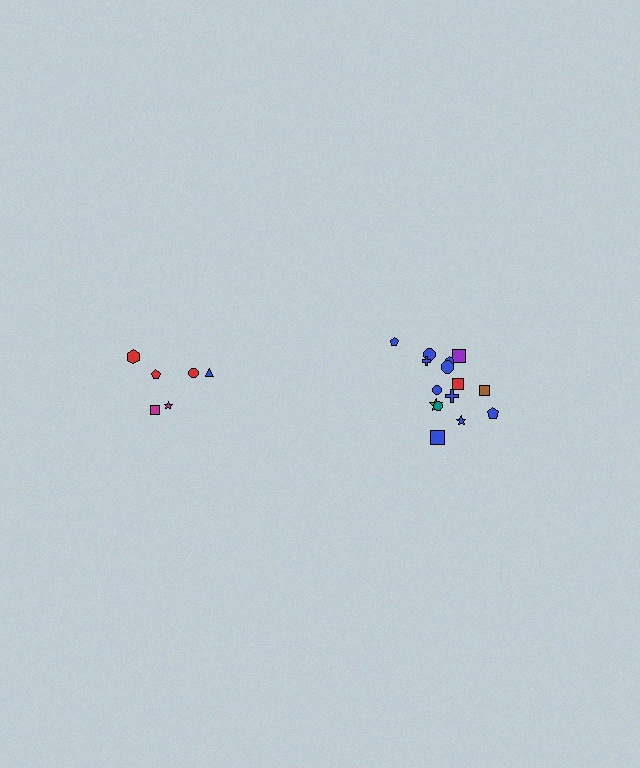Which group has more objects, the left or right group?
The right group.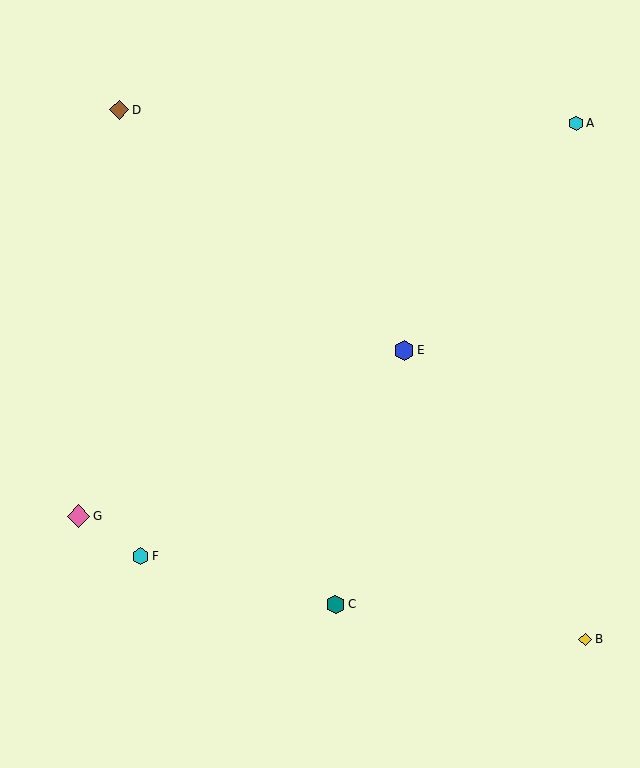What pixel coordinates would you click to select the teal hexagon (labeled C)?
Click at (336, 604) to select the teal hexagon C.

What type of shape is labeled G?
Shape G is a pink diamond.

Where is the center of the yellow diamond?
The center of the yellow diamond is at (585, 639).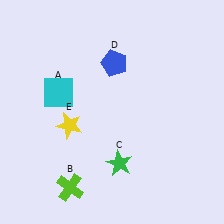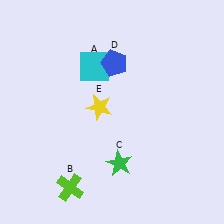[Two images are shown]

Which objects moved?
The objects that moved are: the cyan square (A), the yellow star (E).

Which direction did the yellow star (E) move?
The yellow star (E) moved right.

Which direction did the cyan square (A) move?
The cyan square (A) moved right.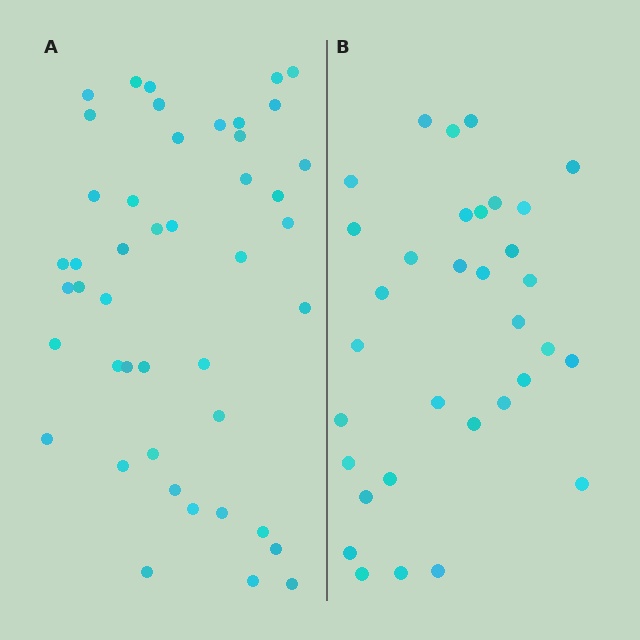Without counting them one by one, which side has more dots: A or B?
Region A (the left region) has more dots.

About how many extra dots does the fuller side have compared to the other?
Region A has roughly 12 or so more dots than region B.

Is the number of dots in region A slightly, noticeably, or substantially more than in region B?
Region A has noticeably more, but not dramatically so. The ratio is roughly 1.4 to 1.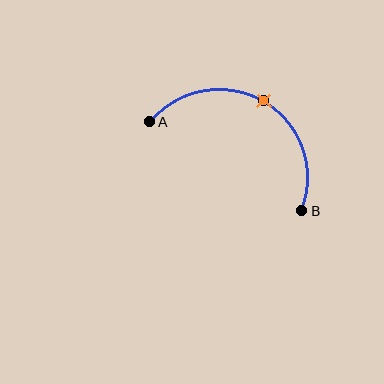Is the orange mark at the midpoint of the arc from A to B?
Yes. The orange mark lies on the arc at equal arc-length from both A and B — it is the arc midpoint.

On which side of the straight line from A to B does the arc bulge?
The arc bulges above the straight line connecting A and B.